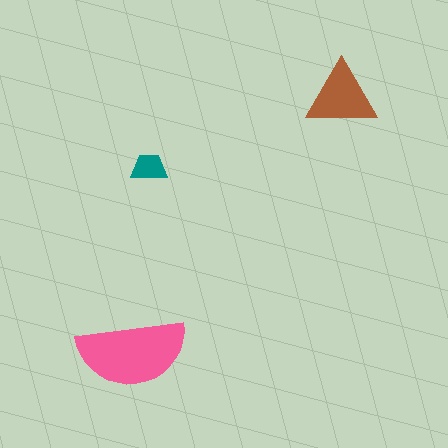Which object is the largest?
The pink semicircle.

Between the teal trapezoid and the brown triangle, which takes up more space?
The brown triangle.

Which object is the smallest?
The teal trapezoid.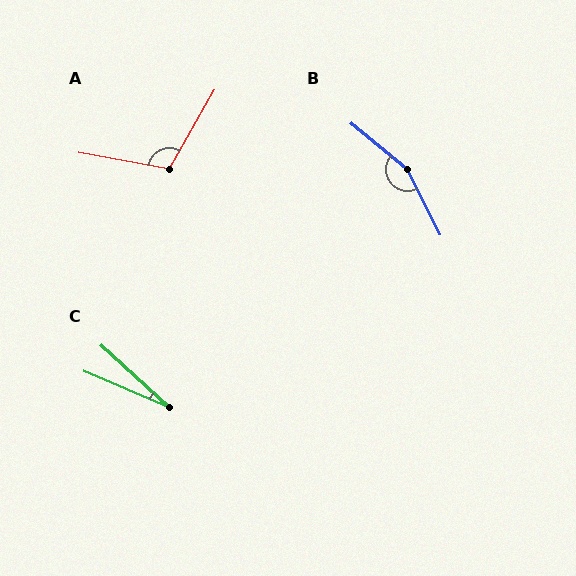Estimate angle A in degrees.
Approximately 109 degrees.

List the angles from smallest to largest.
C (20°), A (109°), B (156°).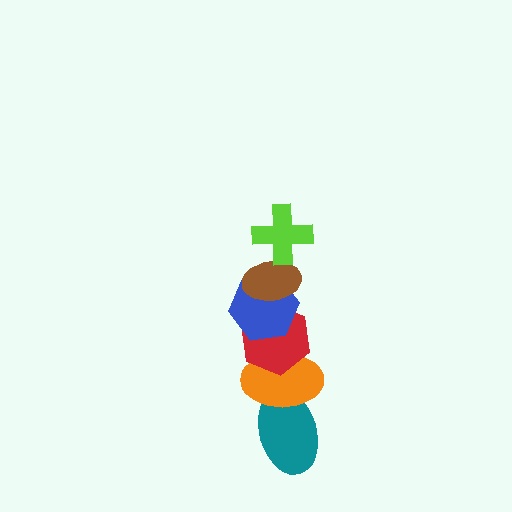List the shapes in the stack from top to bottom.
From top to bottom: the lime cross, the brown ellipse, the blue hexagon, the red hexagon, the orange ellipse, the teal ellipse.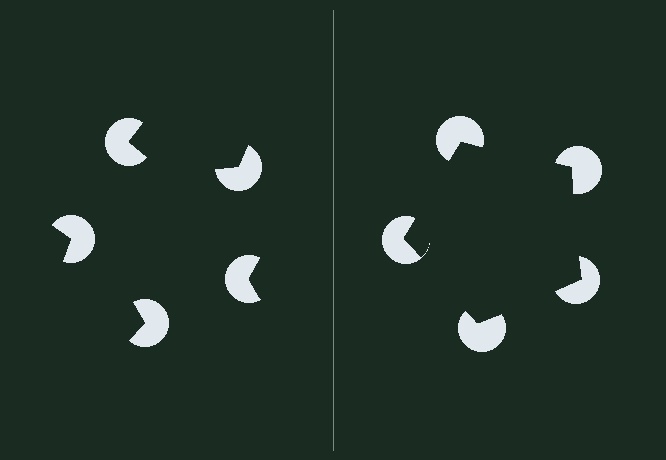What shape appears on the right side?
An illusory pentagon.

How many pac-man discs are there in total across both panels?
10 — 5 on each side.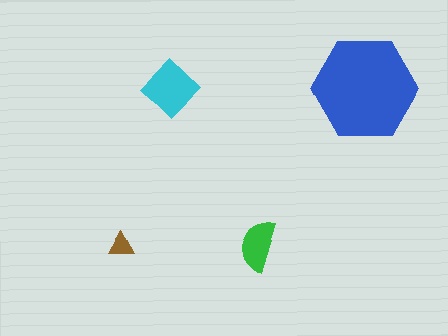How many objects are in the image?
There are 4 objects in the image.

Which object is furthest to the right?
The blue hexagon is rightmost.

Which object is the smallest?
The brown triangle.